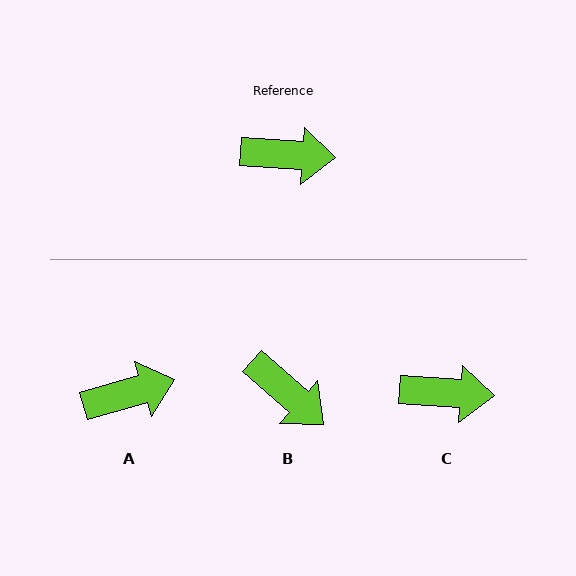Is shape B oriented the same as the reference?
No, it is off by about 38 degrees.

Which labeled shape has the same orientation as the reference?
C.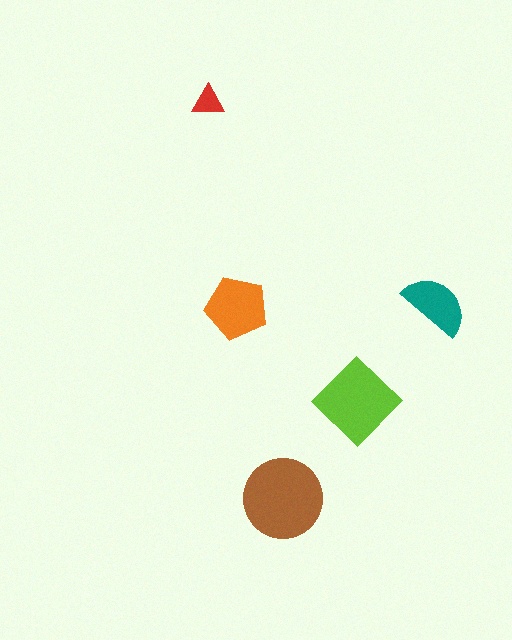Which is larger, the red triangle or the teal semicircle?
The teal semicircle.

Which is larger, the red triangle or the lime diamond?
The lime diamond.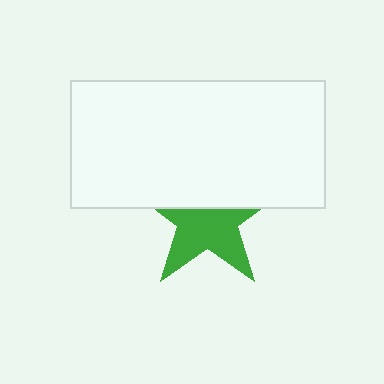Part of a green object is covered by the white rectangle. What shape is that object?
It is a star.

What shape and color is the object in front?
The object in front is a white rectangle.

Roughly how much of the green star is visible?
About half of it is visible (roughly 55%).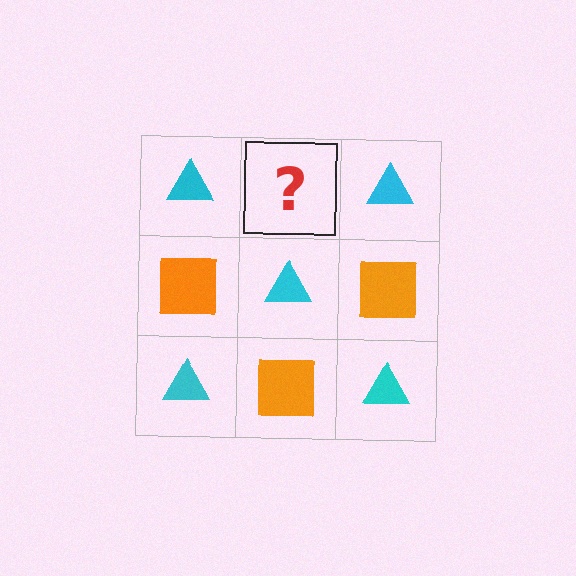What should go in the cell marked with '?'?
The missing cell should contain an orange square.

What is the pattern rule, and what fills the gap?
The rule is that it alternates cyan triangle and orange square in a checkerboard pattern. The gap should be filled with an orange square.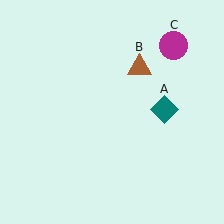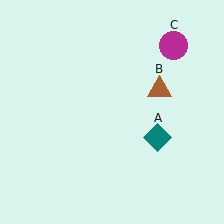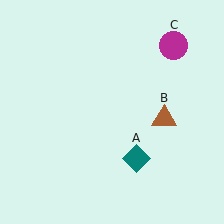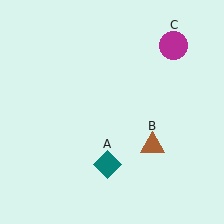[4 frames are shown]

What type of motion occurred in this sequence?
The teal diamond (object A), brown triangle (object B) rotated clockwise around the center of the scene.